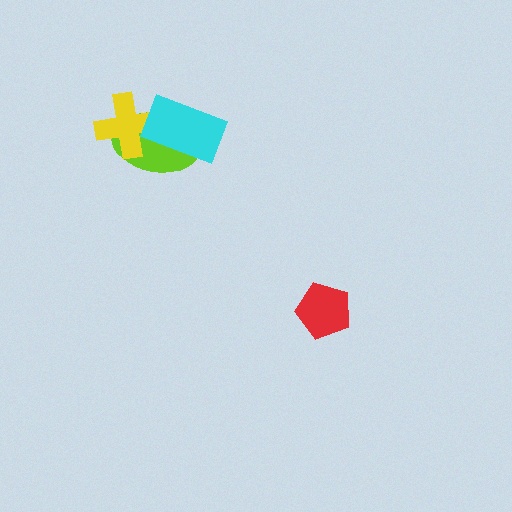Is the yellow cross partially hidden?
Yes, it is partially covered by another shape.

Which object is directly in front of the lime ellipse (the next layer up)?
The yellow cross is directly in front of the lime ellipse.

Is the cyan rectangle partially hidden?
No, no other shape covers it.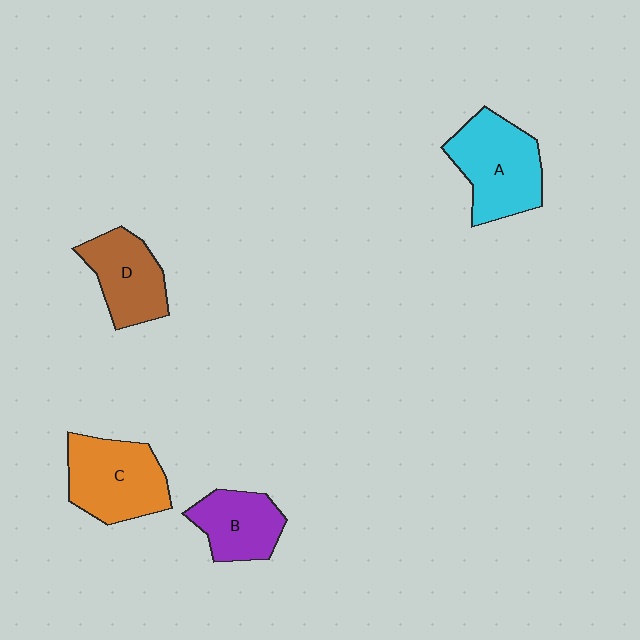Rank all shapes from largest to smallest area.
From largest to smallest: A (cyan), C (orange), D (brown), B (purple).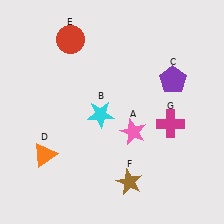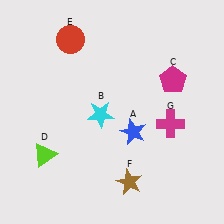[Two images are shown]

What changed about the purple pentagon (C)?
In Image 1, C is purple. In Image 2, it changed to magenta.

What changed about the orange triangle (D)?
In Image 1, D is orange. In Image 2, it changed to lime.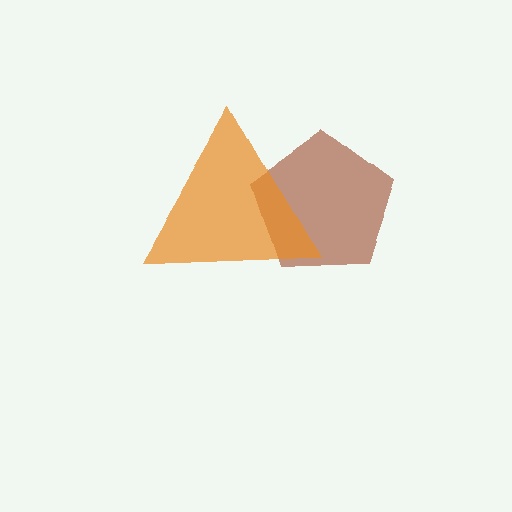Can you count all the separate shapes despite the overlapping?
Yes, there are 2 separate shapes.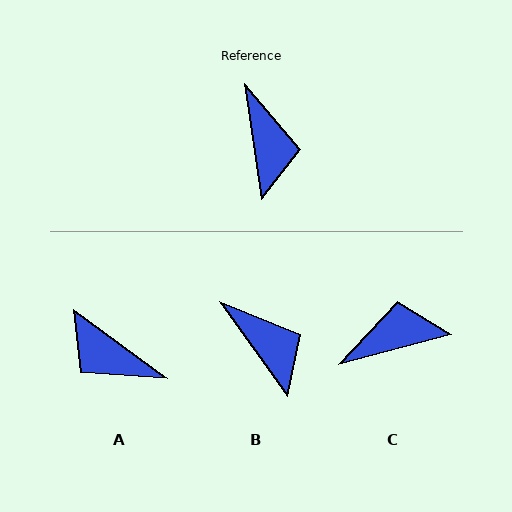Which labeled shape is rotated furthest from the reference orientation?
A, about 135 degrees away.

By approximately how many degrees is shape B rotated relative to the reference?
Approximately 27 degrees counter-clockwise.